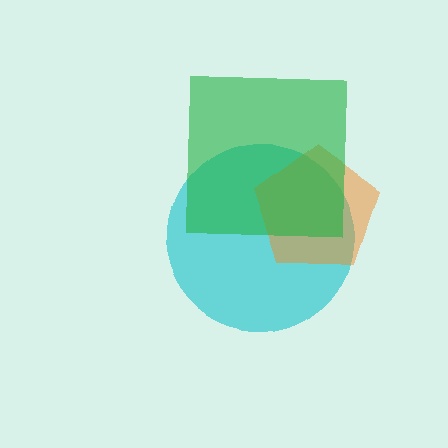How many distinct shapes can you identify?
There are 3 distinct shapes: a cyan circle, an orange pentagon, a green square.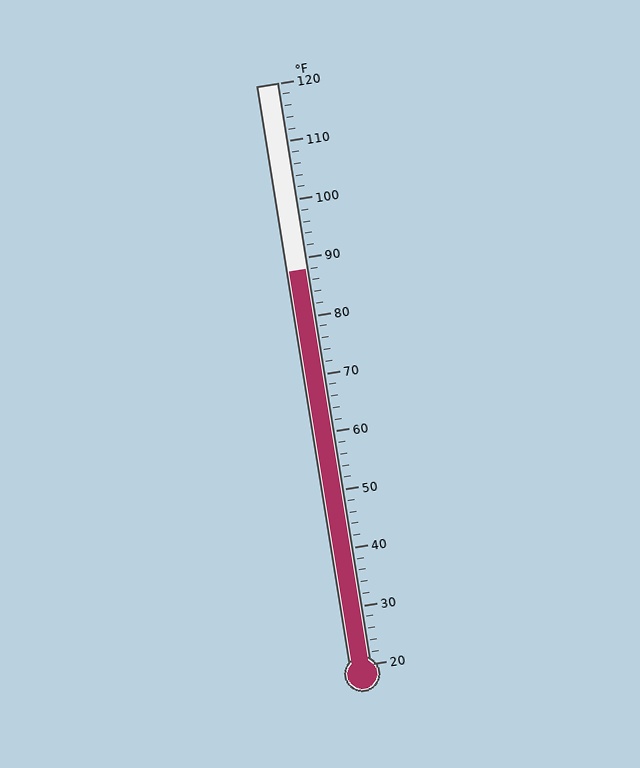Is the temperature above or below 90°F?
The temperature is below 90°F.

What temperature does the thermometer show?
The thermometer shows approximately 88°F.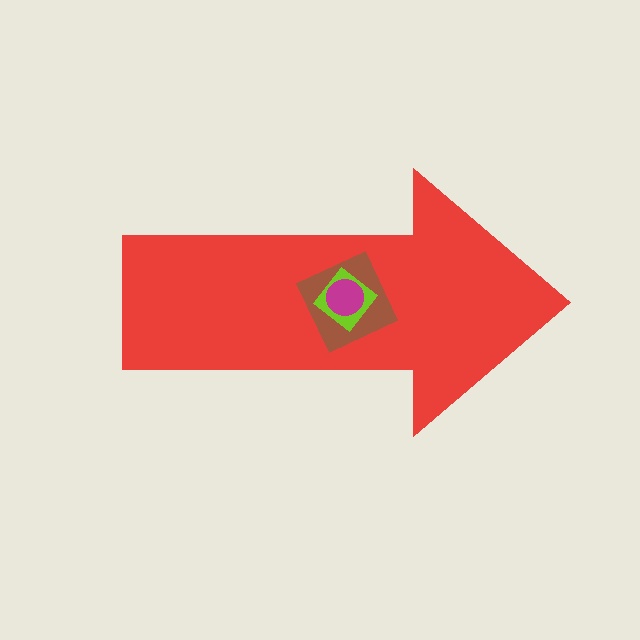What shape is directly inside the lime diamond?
The magenta circle.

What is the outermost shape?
The red arrow.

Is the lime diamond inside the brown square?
Yes.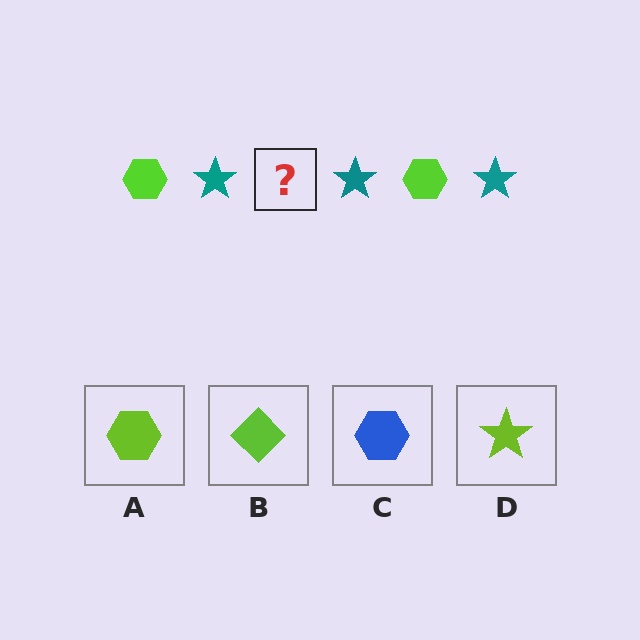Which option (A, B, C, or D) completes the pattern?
A.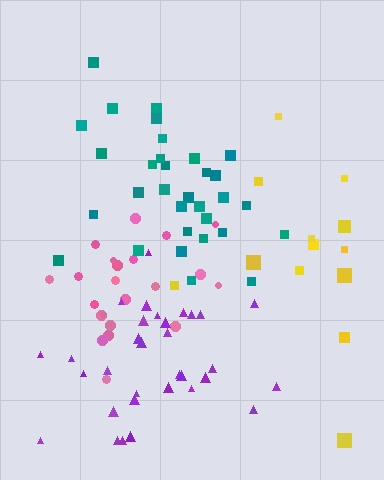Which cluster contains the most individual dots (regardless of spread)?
Purple (32).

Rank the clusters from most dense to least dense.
pink, teal, purple, yellow.